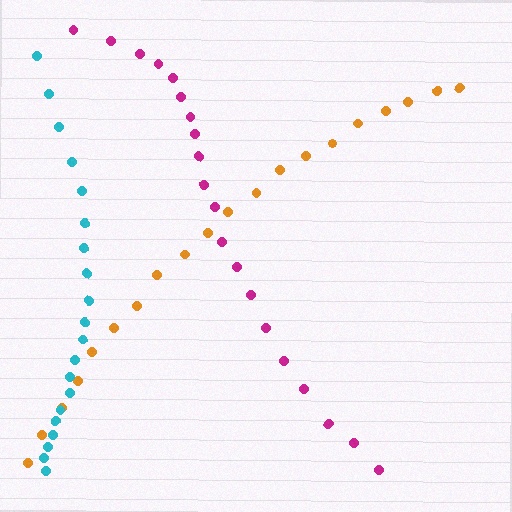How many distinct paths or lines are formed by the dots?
There are 3 distinct paths.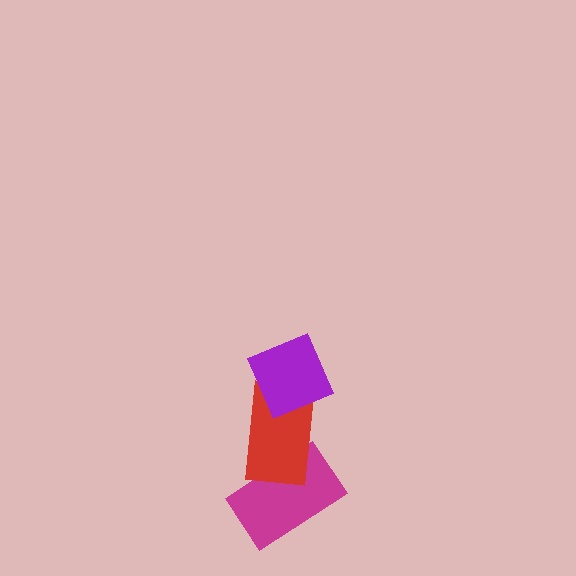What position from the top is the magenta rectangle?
The magenta rectangle is 3rd from the top.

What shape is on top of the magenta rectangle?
The red rectangle is on top of the magenta rectangle.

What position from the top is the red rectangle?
The red rectangle is 2nd from the top.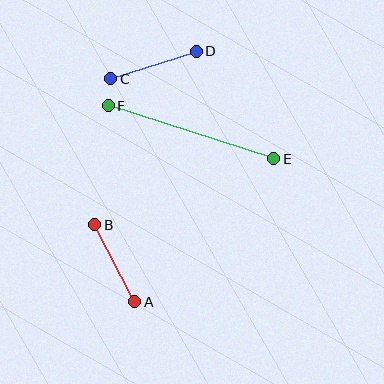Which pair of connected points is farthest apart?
Points E and F are farthest apart.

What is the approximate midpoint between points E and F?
The midpoint is at approximately (191, 132) pixels.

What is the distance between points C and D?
The distance is approximately 90 pixels.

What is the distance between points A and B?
The distance is approximately 87 pixels.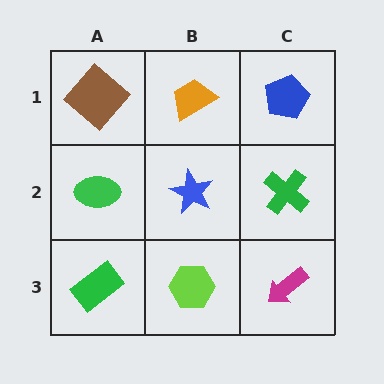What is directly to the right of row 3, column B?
A magenta arrow.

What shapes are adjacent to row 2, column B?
An orange trapezoid (row 1, column B), a lime hexagon (row 3, column B), a green ellipse (row 2, column A), a green cross (row 2, column C).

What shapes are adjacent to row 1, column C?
A green cross (row 2, column C), an orange trapezoid (row 1, column B).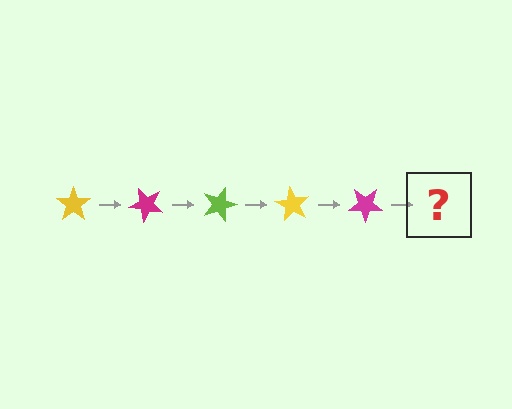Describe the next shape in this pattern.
It should be a lime star, rotated 225 degrees from the start.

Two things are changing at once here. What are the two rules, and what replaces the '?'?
The two rules are that it rotates 45 degrees each step and the color cycles through yellow, magenta, and lime. The '?' should be a lime star, rotated 225 degrees from the start.